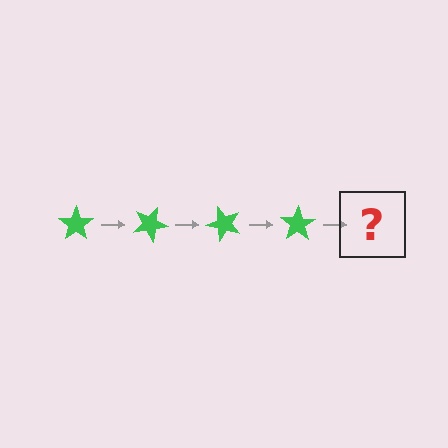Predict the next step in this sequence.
The next step is a green star rotated 100 degrees.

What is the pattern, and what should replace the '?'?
The pattern is that the star rotates 25 degrees each step. The '?' should be a green star rotated 100 degrees.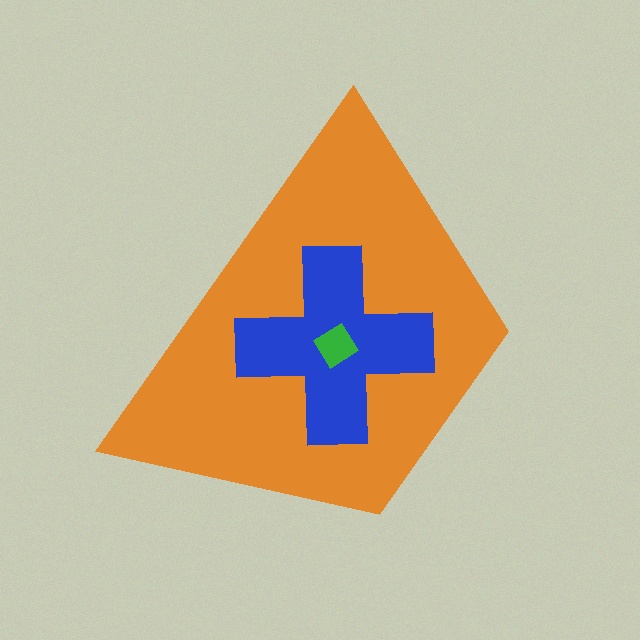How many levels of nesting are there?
3.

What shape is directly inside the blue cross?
The green diamond.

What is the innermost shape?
The green diamond.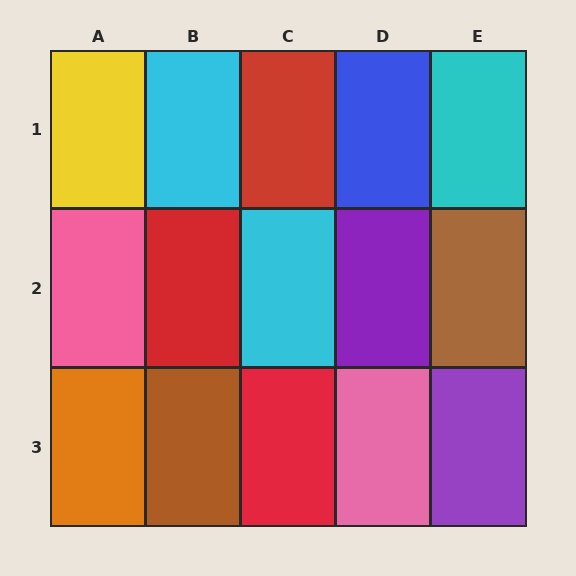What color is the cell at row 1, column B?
Cyan.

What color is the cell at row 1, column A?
Yellow.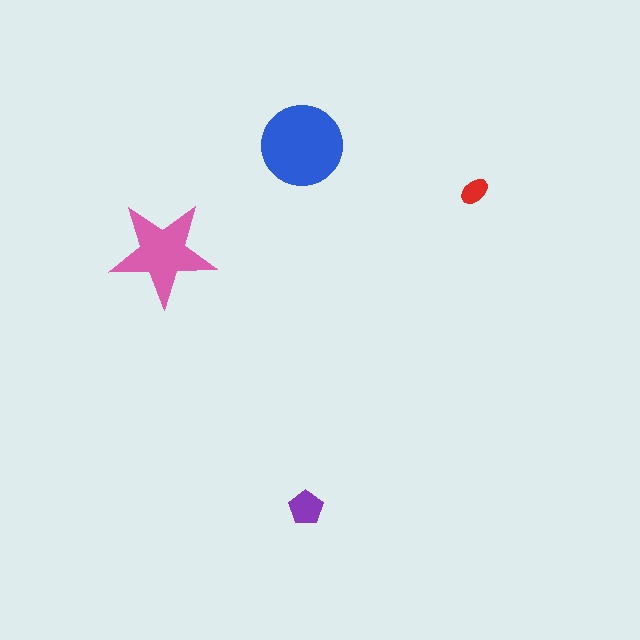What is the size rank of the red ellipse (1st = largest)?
4th.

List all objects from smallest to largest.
The red ellipse, the purple pentagon, the pink star, the blue circle.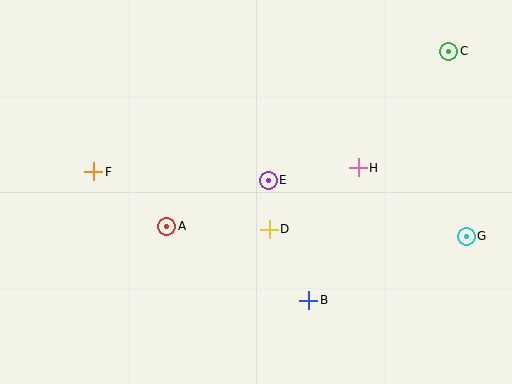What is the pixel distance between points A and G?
The distance between A and G is 300 pixels.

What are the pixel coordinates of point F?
Point F is at (94, 172).